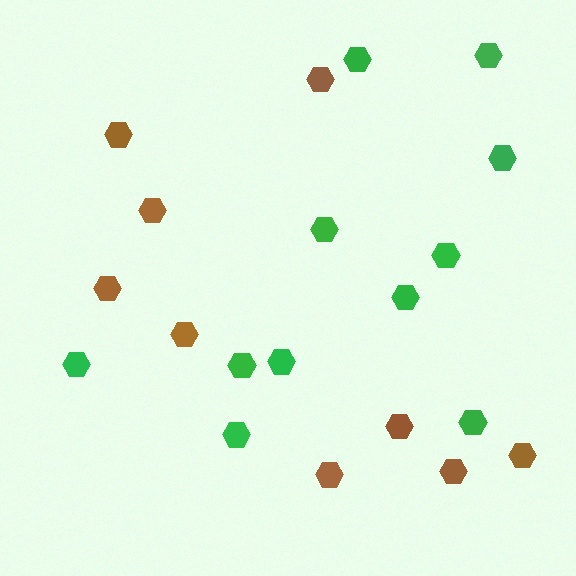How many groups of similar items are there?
There are 2 groups: one group of brown hexagons (9) and one group of green hexagons (11).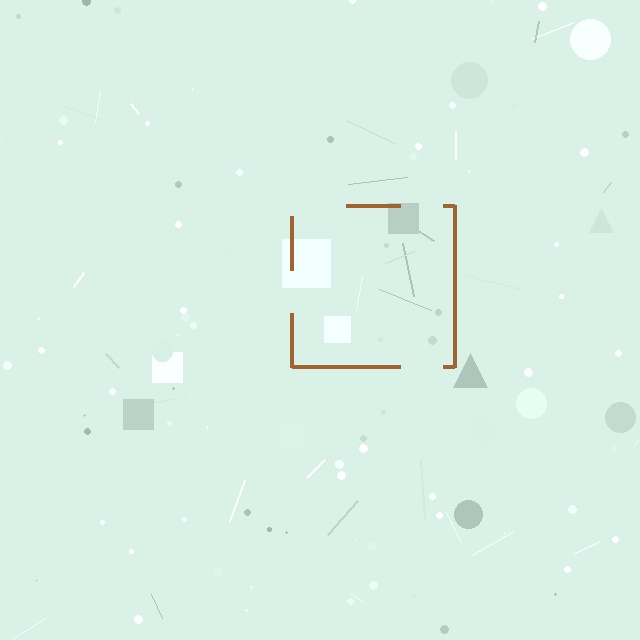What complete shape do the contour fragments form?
The contour fragments form a square.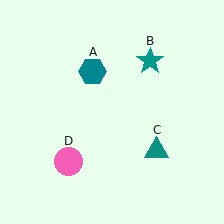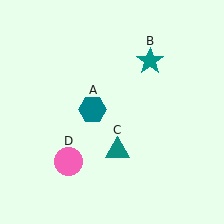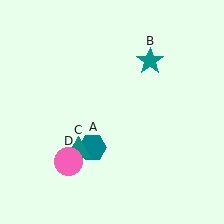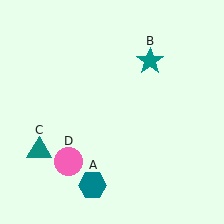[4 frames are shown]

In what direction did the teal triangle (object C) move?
The teal triangle (object C) moved left.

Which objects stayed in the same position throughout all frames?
Teal star (object B) and pink circle (object D) remained stationary.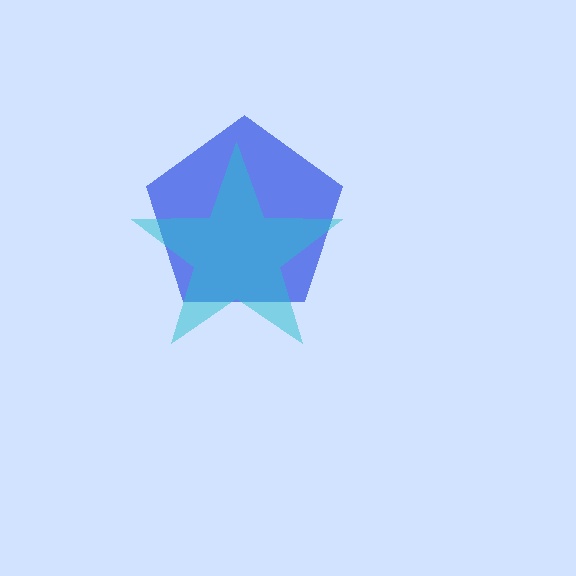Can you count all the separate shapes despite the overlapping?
Yes, there are 2 separate shapes.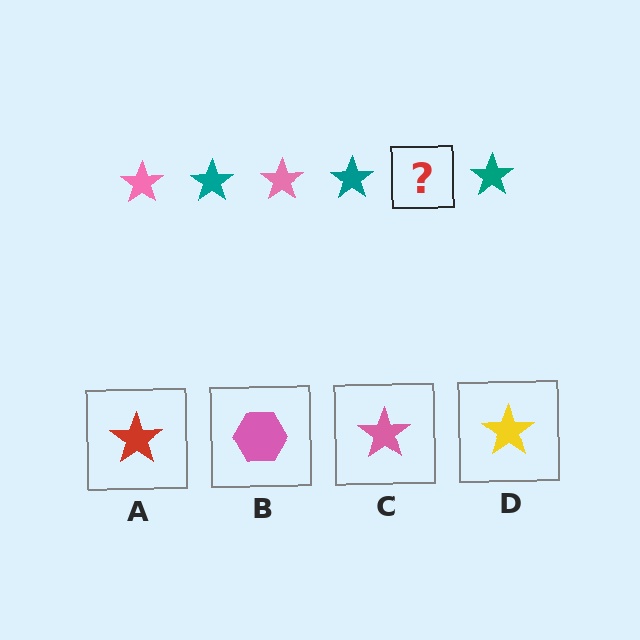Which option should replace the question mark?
Option C.